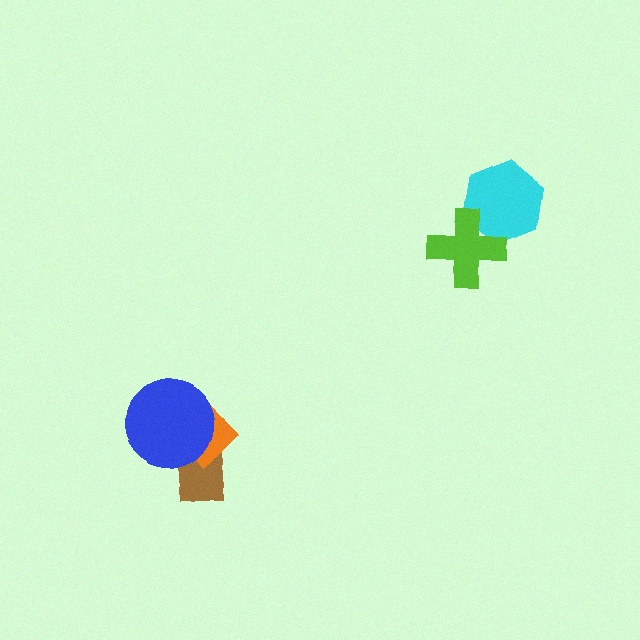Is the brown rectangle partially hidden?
Yes, it is partially covered by another shape.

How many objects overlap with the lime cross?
1 object overlaps with the lime cross.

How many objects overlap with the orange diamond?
2 objects overlap with the orange diamond.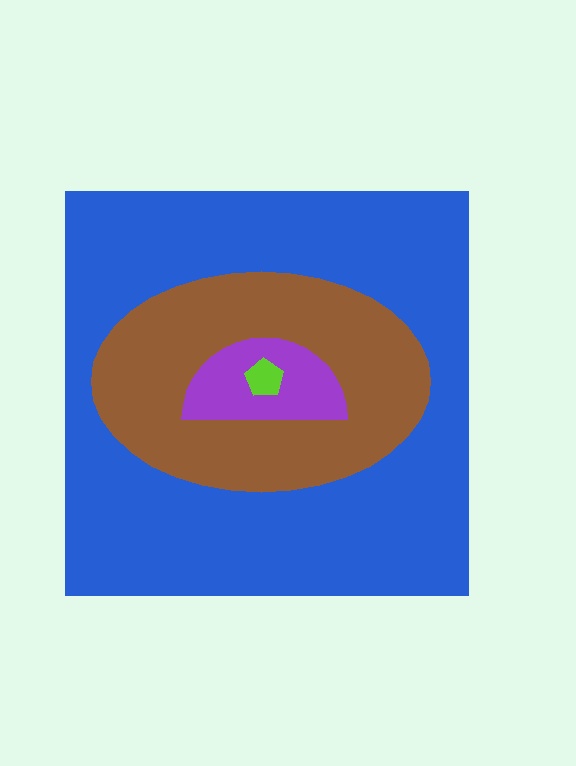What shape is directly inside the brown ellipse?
The purple semicircle.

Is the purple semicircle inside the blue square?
Yes.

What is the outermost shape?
The blue square.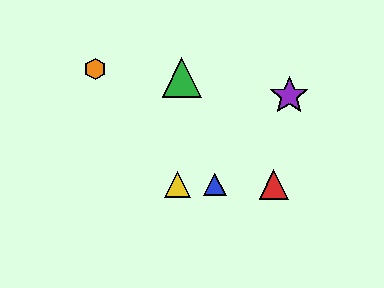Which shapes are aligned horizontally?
The red triangle, the blue triangle, the yellow triangle are aligned horizontally.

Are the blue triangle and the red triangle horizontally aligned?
Yes, both are at y≈185.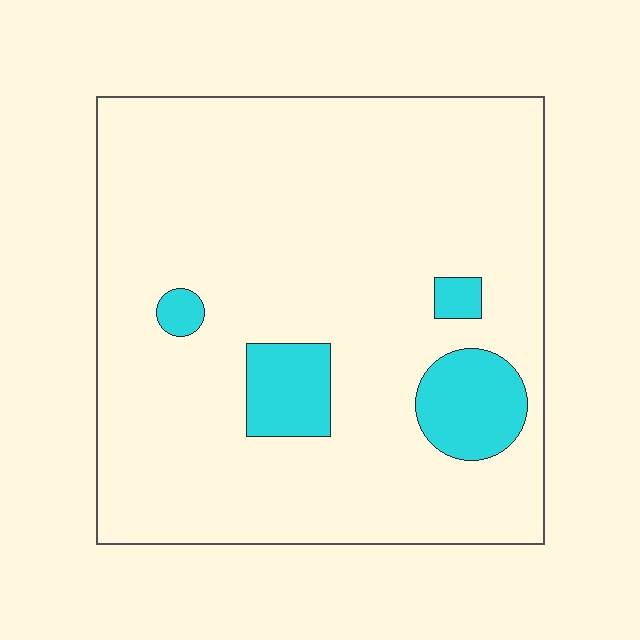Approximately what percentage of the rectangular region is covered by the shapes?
Approximately 10%.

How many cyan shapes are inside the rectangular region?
4.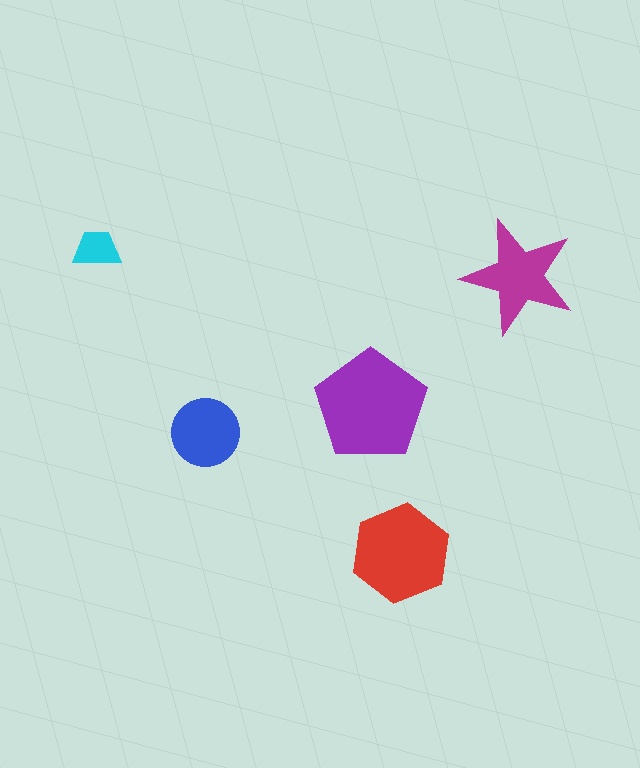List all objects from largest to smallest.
The purple pentagon, the red hexagon, the magenta star, the blue circle, the cyan trapezoid.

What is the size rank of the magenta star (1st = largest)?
3rd.